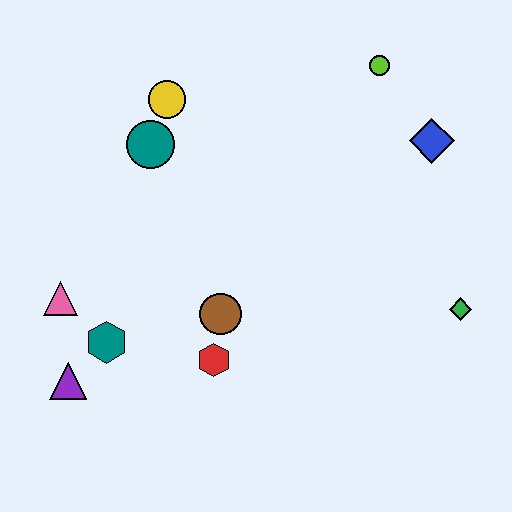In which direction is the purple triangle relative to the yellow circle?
The purple triangle is below the yellow circle.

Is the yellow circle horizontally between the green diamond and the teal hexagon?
Yes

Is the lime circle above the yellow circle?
Yes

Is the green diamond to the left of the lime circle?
No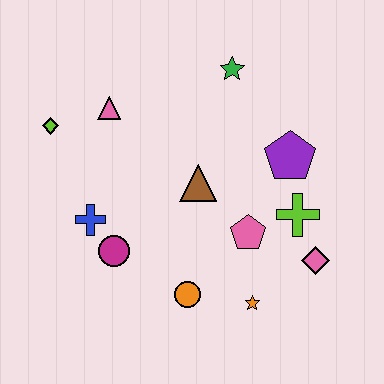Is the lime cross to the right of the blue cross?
Yes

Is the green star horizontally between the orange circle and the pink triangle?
No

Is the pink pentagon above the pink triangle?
No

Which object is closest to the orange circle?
The orange star is closest to the orange circle.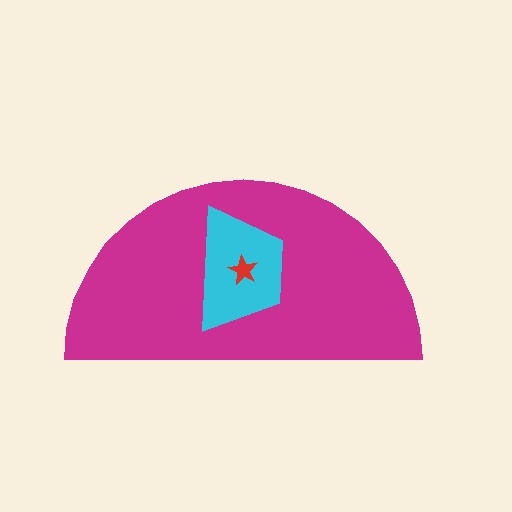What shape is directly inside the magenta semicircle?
The cyan trapezoid.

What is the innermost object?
The red star.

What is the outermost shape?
The magenta semicircle.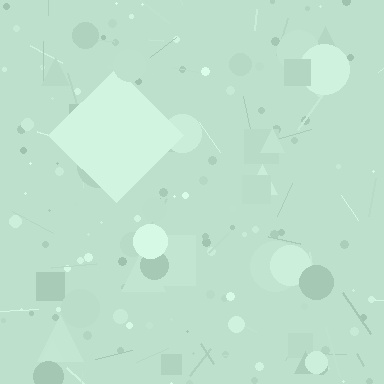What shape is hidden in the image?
A diamond is hidden in the image.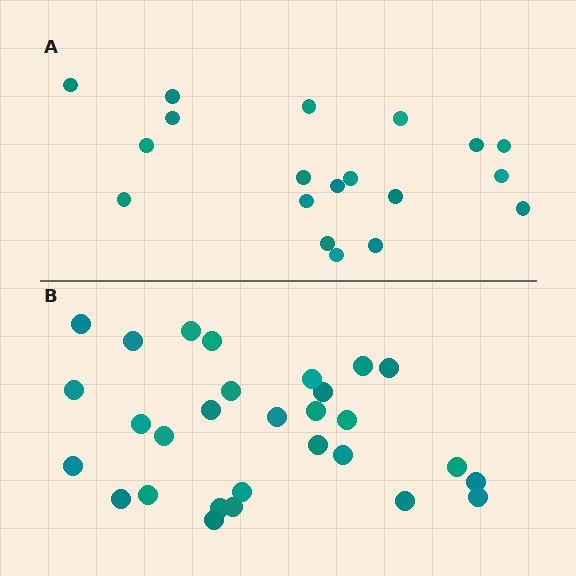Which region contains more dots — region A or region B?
Region B (the bottom region) has more dots.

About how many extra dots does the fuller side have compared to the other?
Region B has roughly 10 or so more dots than region A.